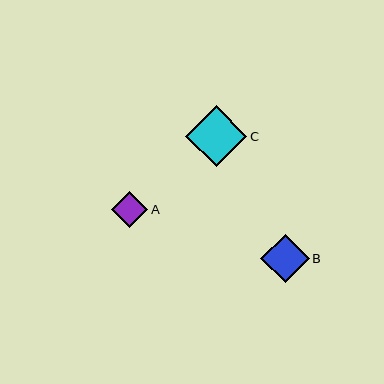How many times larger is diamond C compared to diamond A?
Diamond C is approximately 1.7 times the size of diamond A.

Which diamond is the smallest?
Diamond A is the smallest with a size of approximately 36 pixels.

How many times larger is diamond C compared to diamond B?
Diamond C is approximately 1.3 times the size of diamond B.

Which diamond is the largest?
Diamond C is the largest with a size of approximately 61 pixels.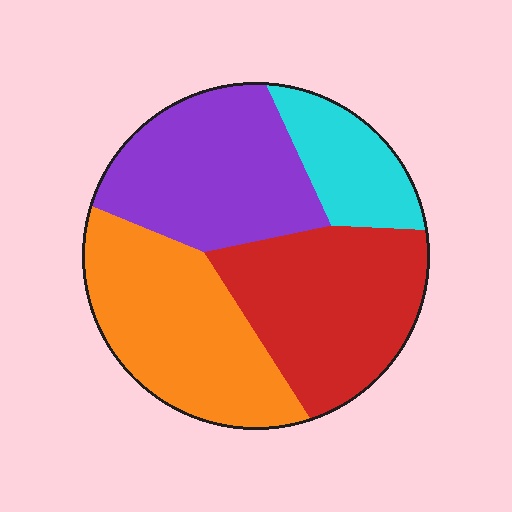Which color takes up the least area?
Cyan, at roughly 15%.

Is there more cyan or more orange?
Orange.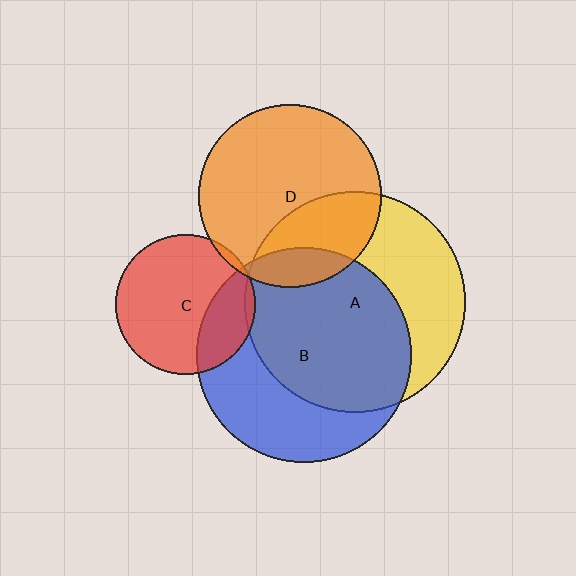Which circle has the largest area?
Circle A (yellow).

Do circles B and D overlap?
Yes.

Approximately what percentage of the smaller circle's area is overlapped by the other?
Approximately 10%.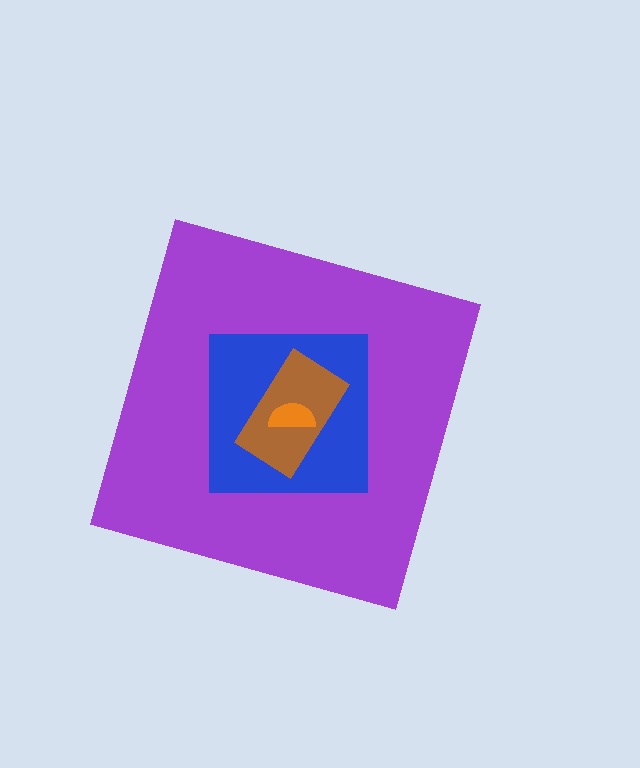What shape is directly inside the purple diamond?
The blue square.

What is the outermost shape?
The purple diamond.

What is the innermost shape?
The orange semicircle.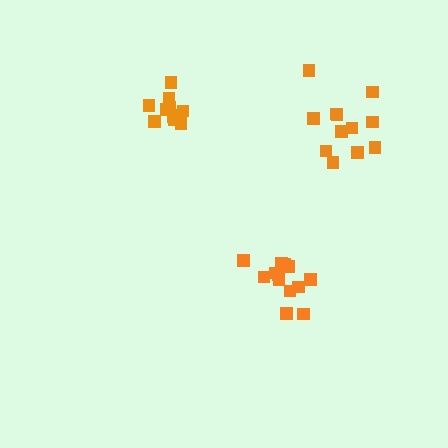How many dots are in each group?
Group 1: 11 dots, Group 2: 12 dots, Group 3: 13 dots (36 total).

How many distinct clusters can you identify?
There are 3 distinct clusters.